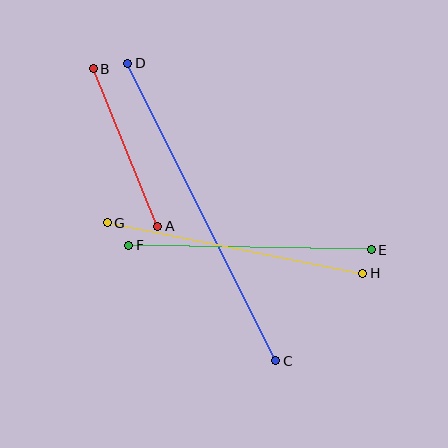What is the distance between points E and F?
The distance is approximately 243 pixels.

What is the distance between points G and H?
The distance is approximately 261 pixels.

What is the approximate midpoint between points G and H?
The midpoint is at approximately (235, 248) pixels.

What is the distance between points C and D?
The distance is approximately 332 pixels.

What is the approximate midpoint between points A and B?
The midpoint is at approximately (125, 147) pixels.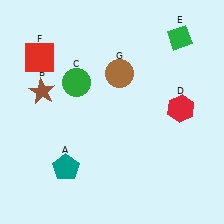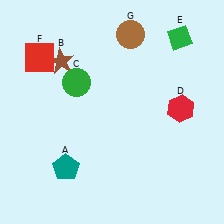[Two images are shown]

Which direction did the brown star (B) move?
The brown star (B) moved up.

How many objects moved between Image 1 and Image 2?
2 objects moved between the two images.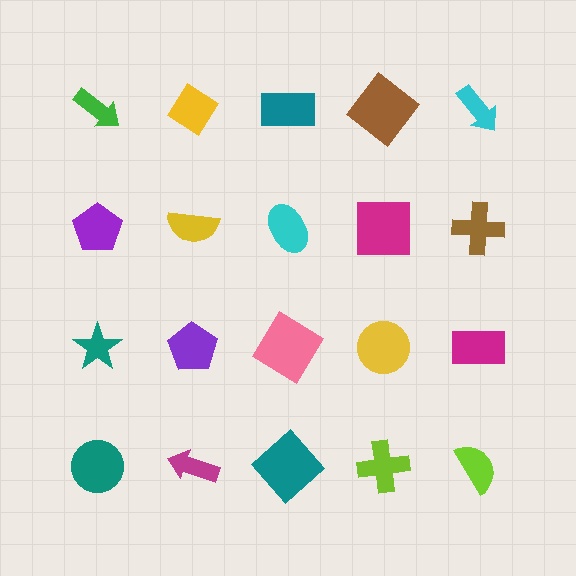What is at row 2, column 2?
A yellow semicircle.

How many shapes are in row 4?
5 shapes.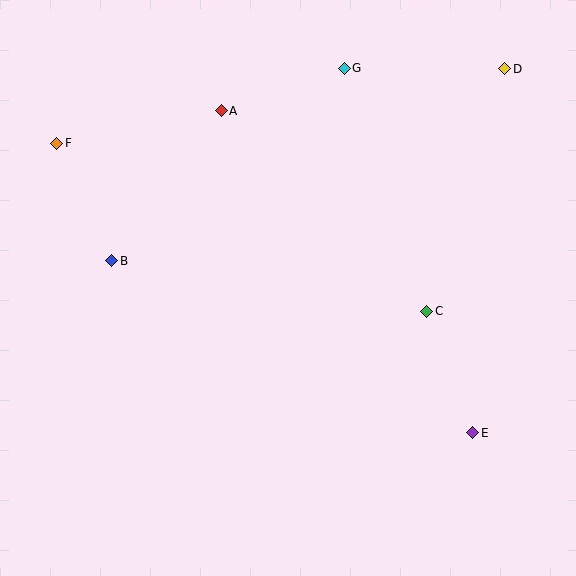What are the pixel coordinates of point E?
Point E is at (473, 433).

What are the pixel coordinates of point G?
Point G is at (344, 68).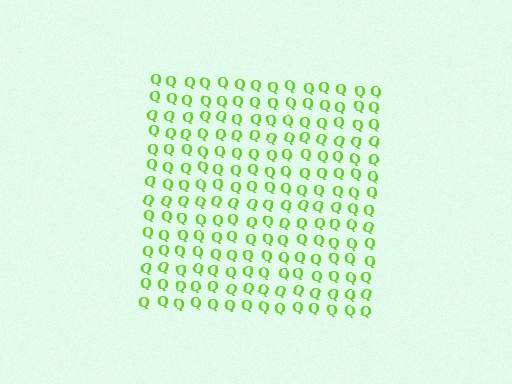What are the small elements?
The small elements are letter Q's.